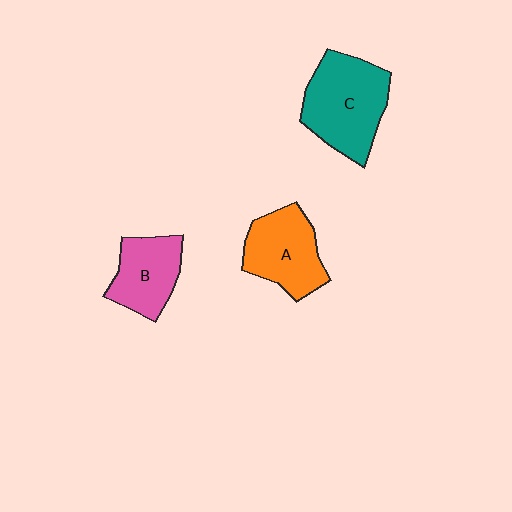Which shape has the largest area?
Shape C (teal).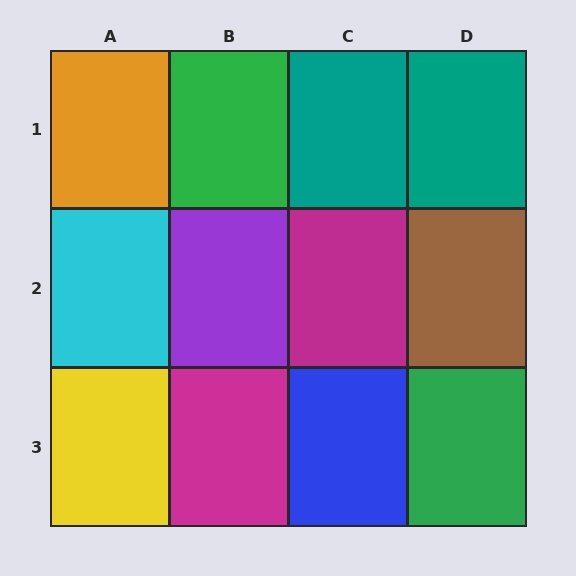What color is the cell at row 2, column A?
Cyan.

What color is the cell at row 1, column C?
Teal.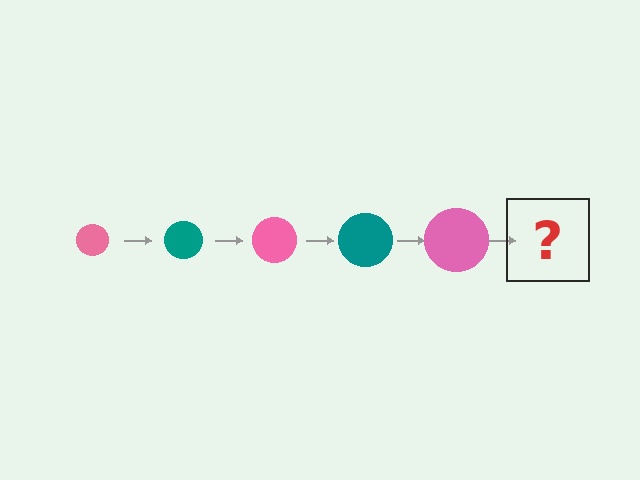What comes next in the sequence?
The next element should be a teal circle, larger than the previous one.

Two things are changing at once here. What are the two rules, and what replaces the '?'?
The two rules are that the circle grows larger each step and the color cycles through pink and teal. The '?' should be a teal circle, larger than the previous one.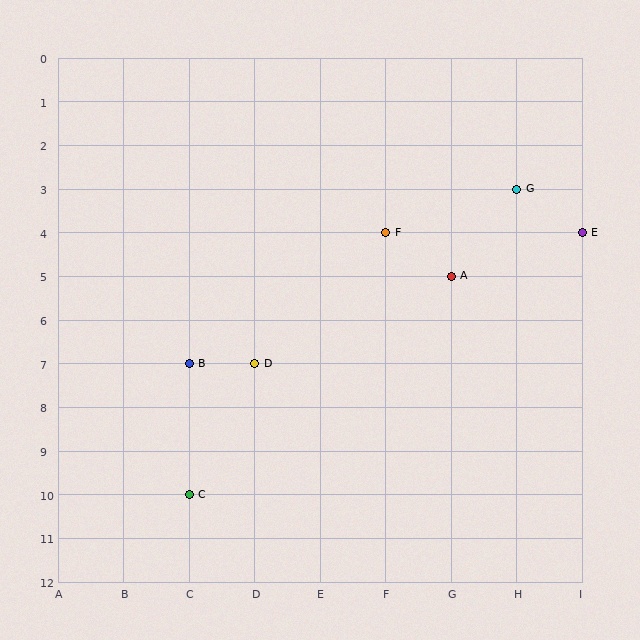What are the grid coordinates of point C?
Point C is at grid coordinates (C, 10).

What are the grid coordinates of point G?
Point G is at grid coordinates (H, 3).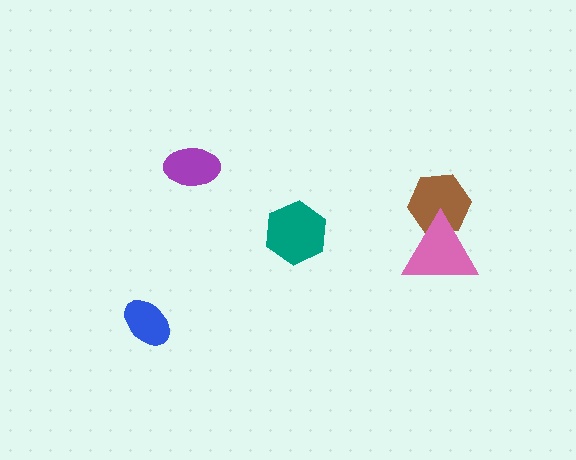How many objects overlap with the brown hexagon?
1 object overlaps with the brown hexagon.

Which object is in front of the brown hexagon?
The pink triangle is in front of the brown hexagon.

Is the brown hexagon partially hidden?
Yes, it is partially covered by another shape.